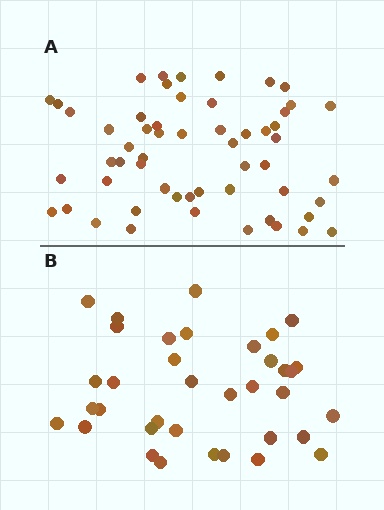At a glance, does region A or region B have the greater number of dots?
Region A (the top region) has more dots.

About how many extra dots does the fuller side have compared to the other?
Region A has approximately 20 more dots than region B.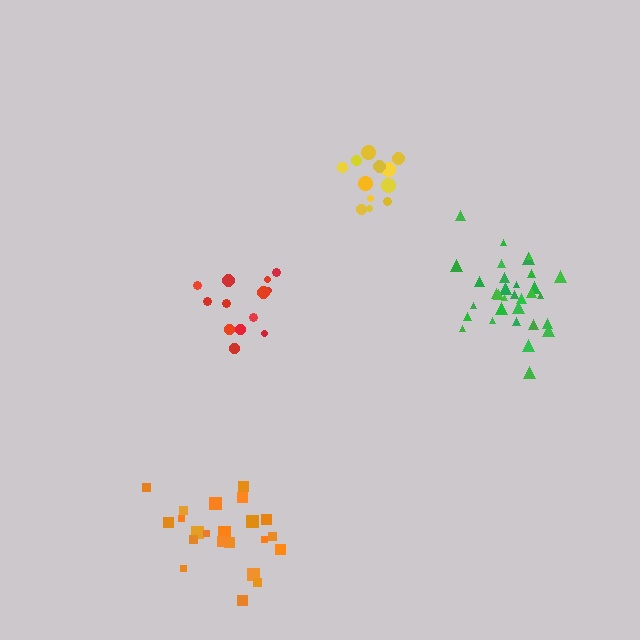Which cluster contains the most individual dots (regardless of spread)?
Green (32).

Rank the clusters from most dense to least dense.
green, red, yellow, orange.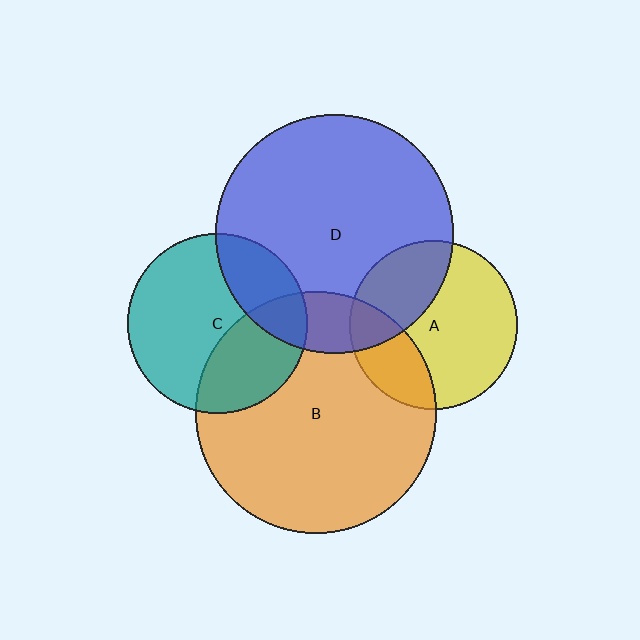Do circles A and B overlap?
Yes.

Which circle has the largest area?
Circle B (orange).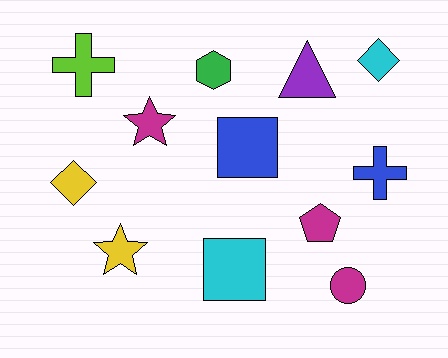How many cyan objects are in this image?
There are 2 cyan objects.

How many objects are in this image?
There are 12 objects.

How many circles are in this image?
There is 1 circle.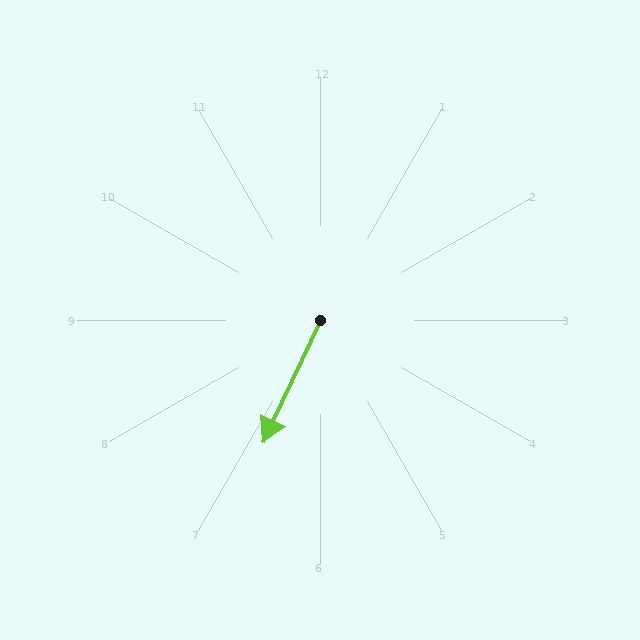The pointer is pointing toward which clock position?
Roughly 7 o'clock.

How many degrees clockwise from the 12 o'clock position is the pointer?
Approximately 205 degrees.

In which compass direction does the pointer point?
Southwest.